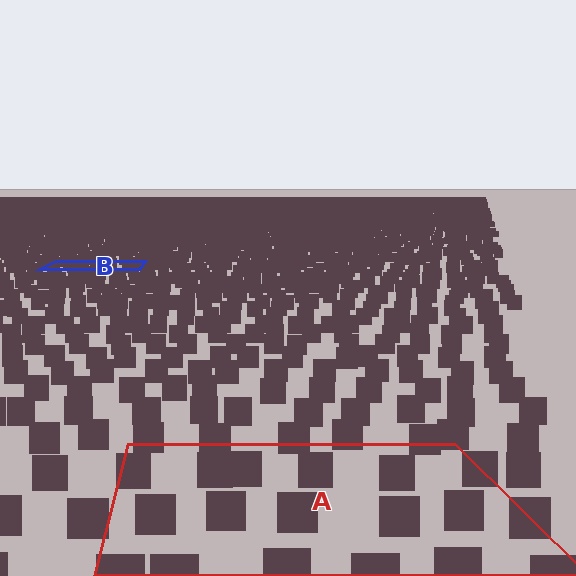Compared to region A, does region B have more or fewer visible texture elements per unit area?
Region B has more texture elements per unit area — they are packed more densely because it is farther away.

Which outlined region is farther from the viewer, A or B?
Region B is farther from the viewer — the texture elements inside it appear smaller and more densely packed.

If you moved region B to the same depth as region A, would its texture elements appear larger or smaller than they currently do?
They would appear larger. At a closer depth, the same texture elements are projected at a bigger on-screen size.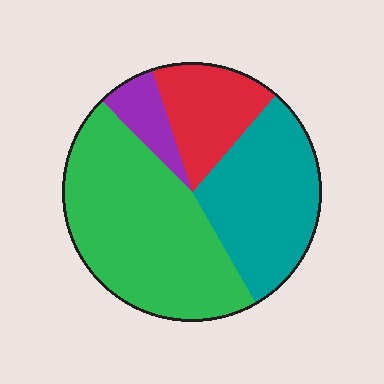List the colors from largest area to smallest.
From largest to smallest: green, teal, red, purple.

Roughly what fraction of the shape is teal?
Teal takes up about one third (1/3) of the shape.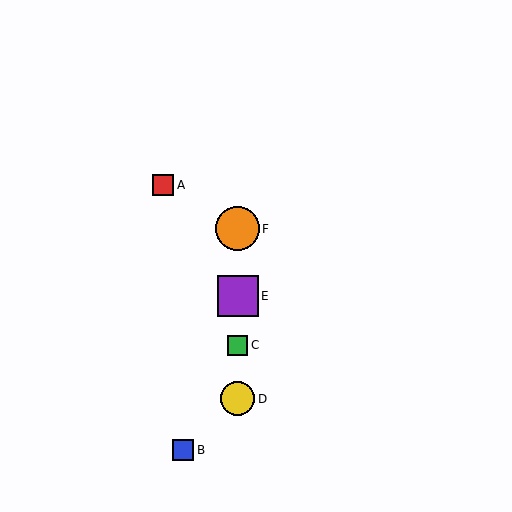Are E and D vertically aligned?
Yes, both are at x≈238.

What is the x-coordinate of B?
Object B is at x≈183.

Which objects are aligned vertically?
Objects C, D, E, F are aligned vertically.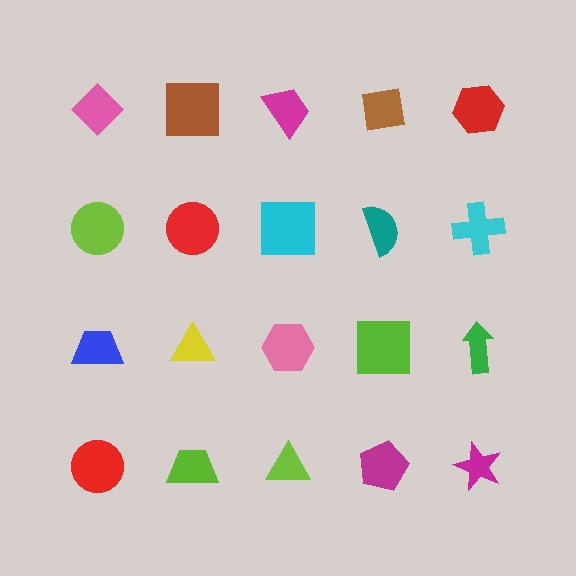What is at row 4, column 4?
A magenta pentagon.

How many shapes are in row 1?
5 shapes.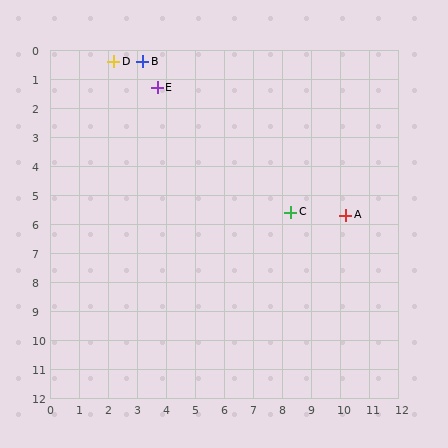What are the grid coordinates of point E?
Point E is at approximately (3.7, 1.3).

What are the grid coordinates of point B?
Point B is at approximately (3.2, 0.4).